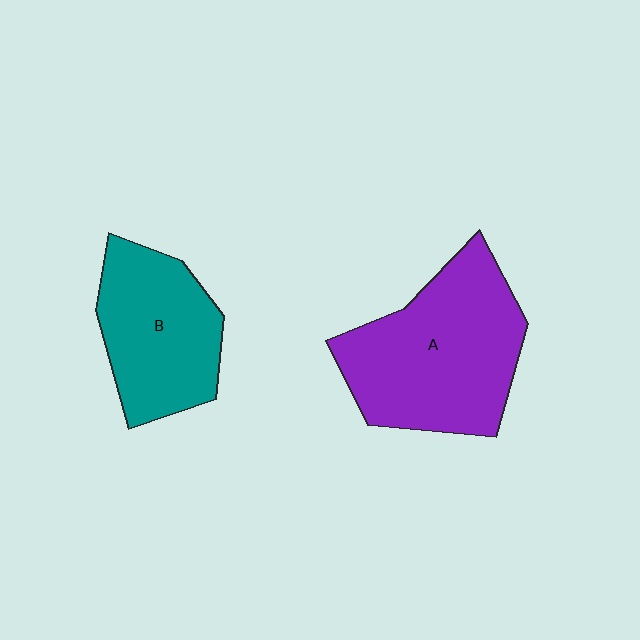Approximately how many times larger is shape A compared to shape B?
Approximately 1.4 times.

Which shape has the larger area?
Shape A (purple).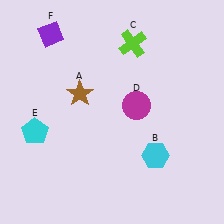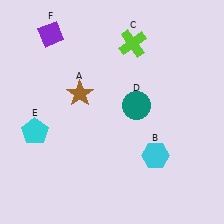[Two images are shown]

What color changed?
The circle (D) changed from magenta in Image 1 to teal in Image 2.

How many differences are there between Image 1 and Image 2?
There is 1 difference between the two images.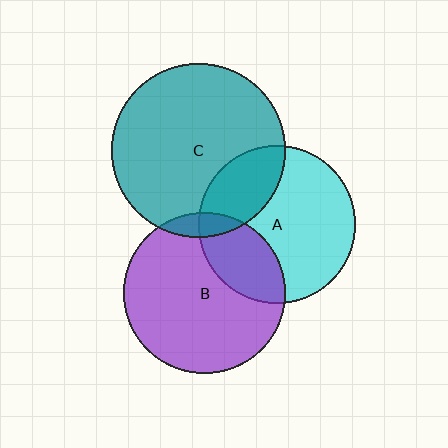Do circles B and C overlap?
Yes.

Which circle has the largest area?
Circle C (teal).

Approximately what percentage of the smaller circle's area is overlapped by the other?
Approximately 5%.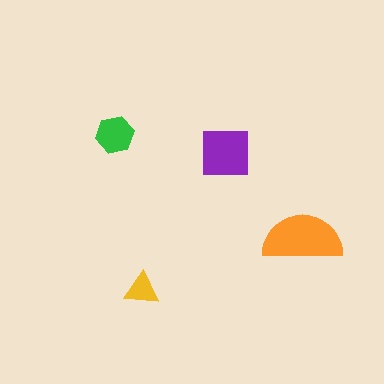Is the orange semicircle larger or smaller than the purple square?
Larger.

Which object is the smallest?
The yellow triangle.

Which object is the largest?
The orange semicircle.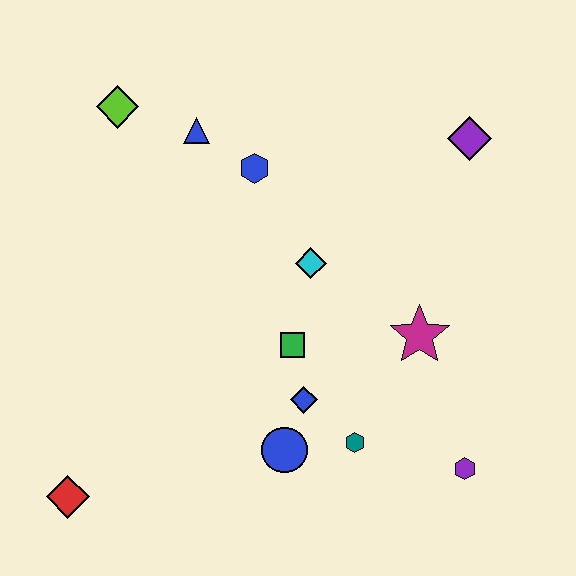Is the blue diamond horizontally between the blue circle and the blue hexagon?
No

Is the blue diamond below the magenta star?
Yes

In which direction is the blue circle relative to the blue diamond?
The blue circle is below the blue diamond.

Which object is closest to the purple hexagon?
The teal hexagon is closest to the purple hexagon.